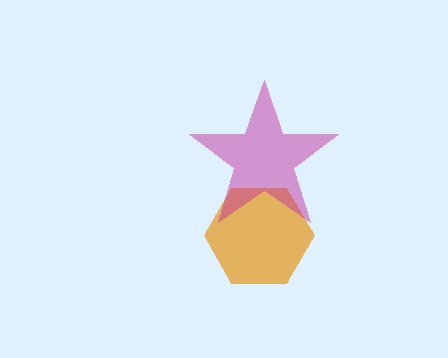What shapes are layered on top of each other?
The layered shapes are: an orange hexagon, a magenta star.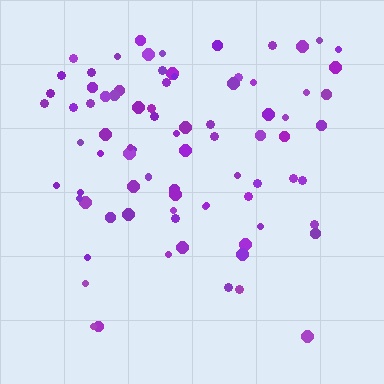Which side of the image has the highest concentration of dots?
The top.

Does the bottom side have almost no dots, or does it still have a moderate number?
Still a moderate number, just noticeably fewer than the top.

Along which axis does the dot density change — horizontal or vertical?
Vertical.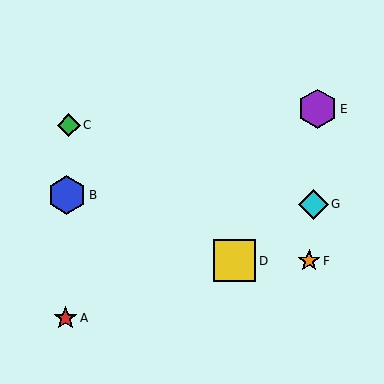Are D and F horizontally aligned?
Yes, both are at y≈261.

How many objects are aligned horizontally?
2 objects (D, F) are aligned horizontally.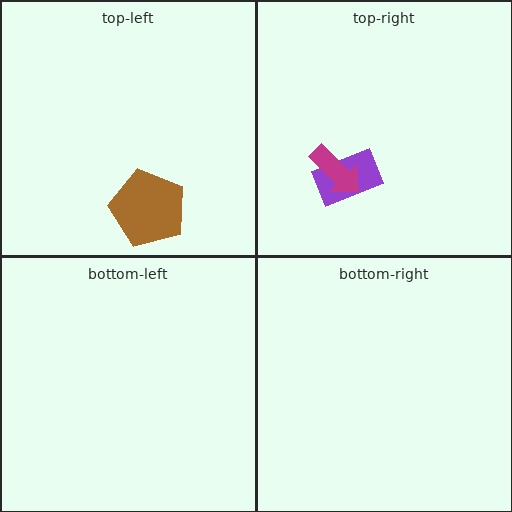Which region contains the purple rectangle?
The top-right region.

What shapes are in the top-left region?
The brown pentagon.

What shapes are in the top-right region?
The purple rectangle, the magenta arrow.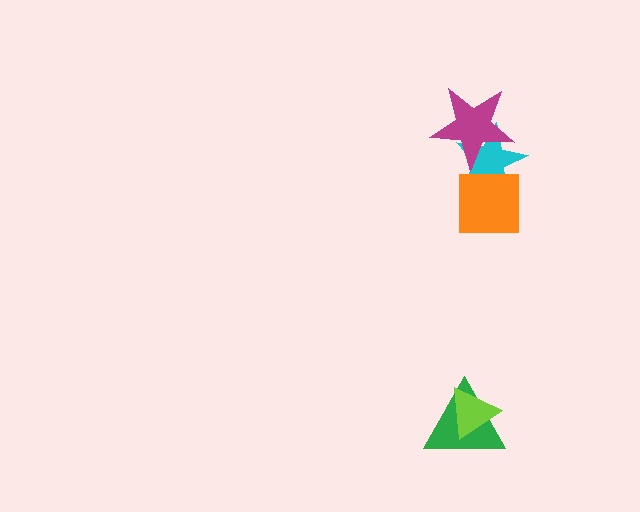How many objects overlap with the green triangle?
1 object overlaps with the green triangle.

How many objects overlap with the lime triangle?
1 object overlaps with the lime triangle.